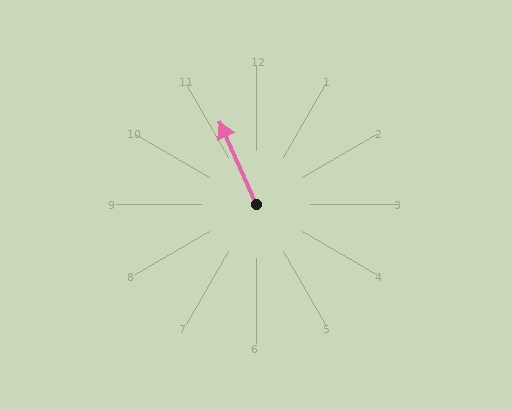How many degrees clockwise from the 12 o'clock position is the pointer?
Approximately 336 degrees.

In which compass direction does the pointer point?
Northwest.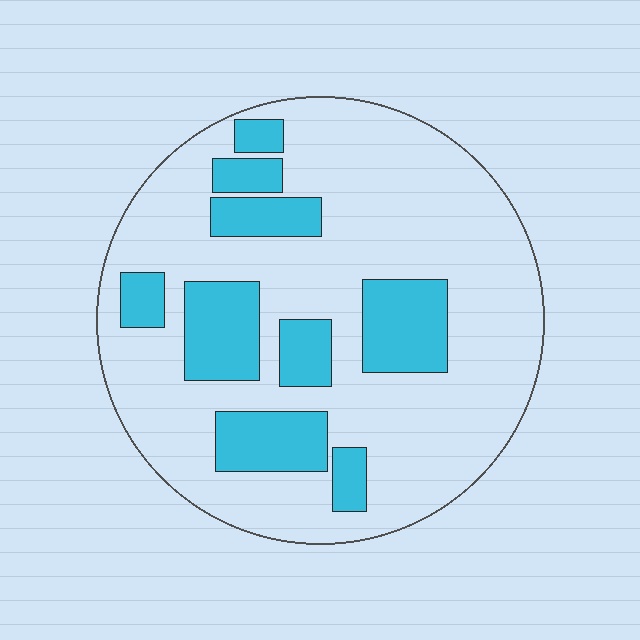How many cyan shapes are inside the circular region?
9.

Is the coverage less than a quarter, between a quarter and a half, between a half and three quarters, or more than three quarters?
Between a quarter and a half.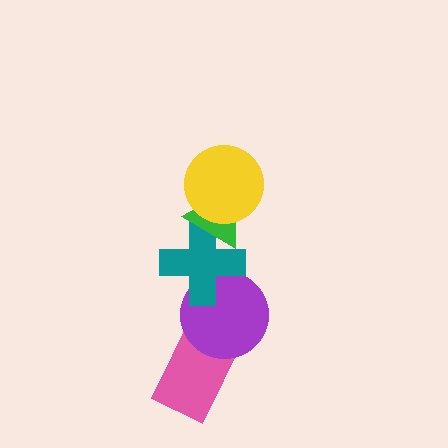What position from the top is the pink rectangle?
The pink rectangle is 5th from the top.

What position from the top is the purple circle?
The purple circle is 4th from the top.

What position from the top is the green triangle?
The green triangle is 2nd from the top.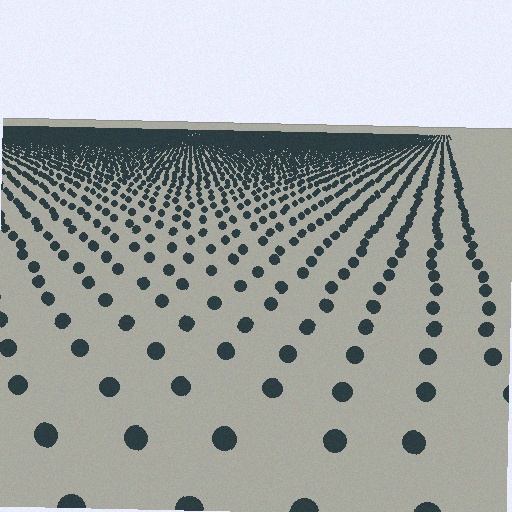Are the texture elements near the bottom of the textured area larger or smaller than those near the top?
Larger. Near the bottom, elements are closer to the viewer and appear at a bigger on-screen size.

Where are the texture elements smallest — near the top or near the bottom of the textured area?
Near the top.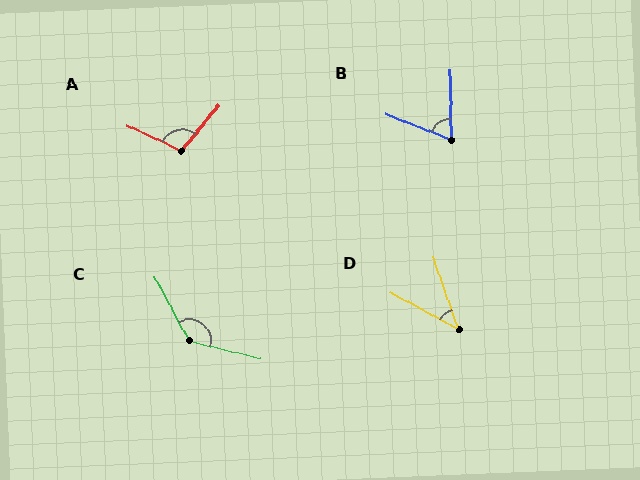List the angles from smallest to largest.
D (42°), B (67°), A (105°), C (132°).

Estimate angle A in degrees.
Approximately 105 degrees.